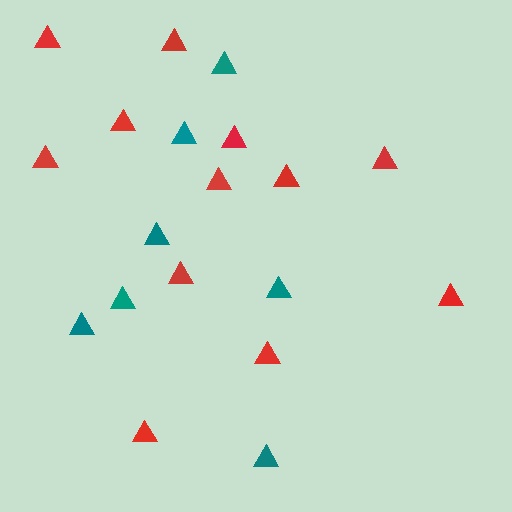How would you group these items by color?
There are 2 groups: one group of red triangles (12) and one group of teal triangles (7).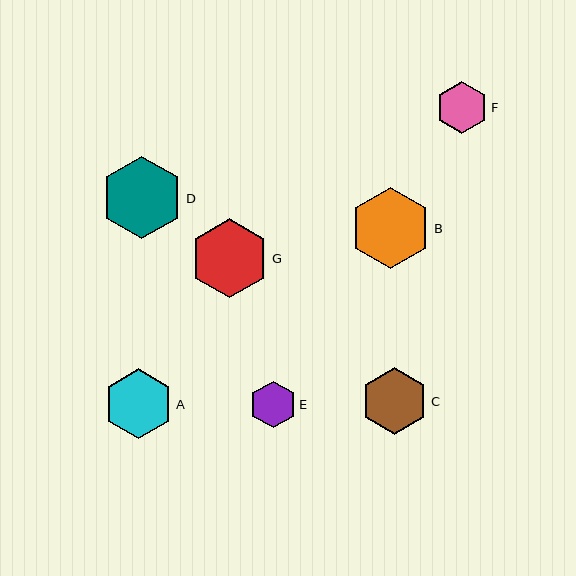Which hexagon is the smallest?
Hexagon E is the smallest with a size of approximately 47 pixels.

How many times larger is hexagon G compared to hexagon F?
Hexagon G is approximately 1.5 times the size of hexagon F.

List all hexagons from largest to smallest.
From largest to smallest: D, B, G, A, C, F, E.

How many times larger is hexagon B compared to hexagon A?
Hexagon B is approximately 1.2 times the size of hexagon A.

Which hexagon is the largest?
Hexagon D is the largest with a size of approximately 82 pixels.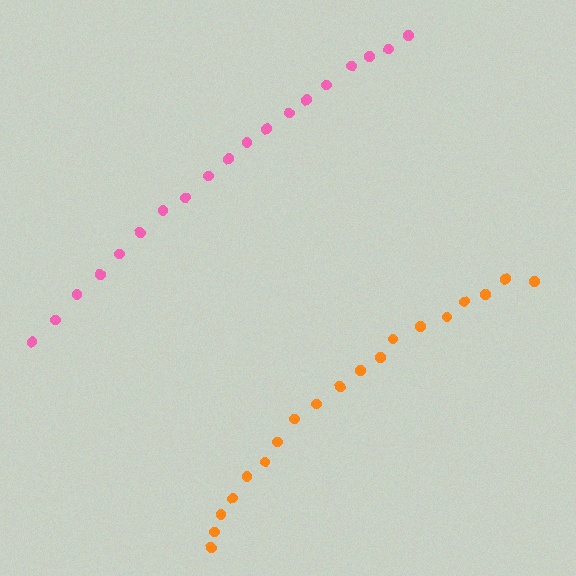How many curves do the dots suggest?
There are 2 distinct paths.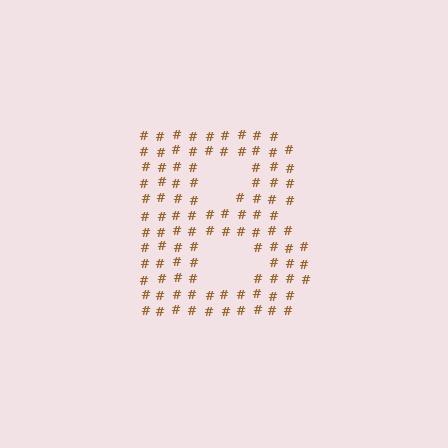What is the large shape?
The large shape is the letter B.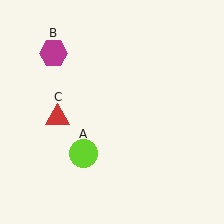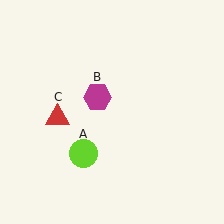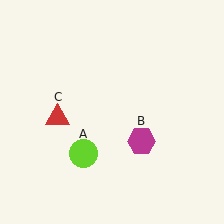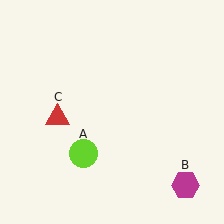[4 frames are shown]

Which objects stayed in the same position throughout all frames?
Lime circle (object A) and red triangle (object C) remained stationary.